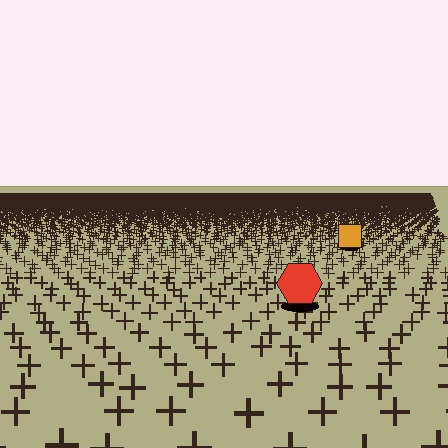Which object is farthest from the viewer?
The orange square is farthest from the viewer. It appears smaller and the ground texture around it is denser.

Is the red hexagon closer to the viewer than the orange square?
Yes. The red hexagon is closer — you can tell from the texture gradient: the ground texture is coarser near it.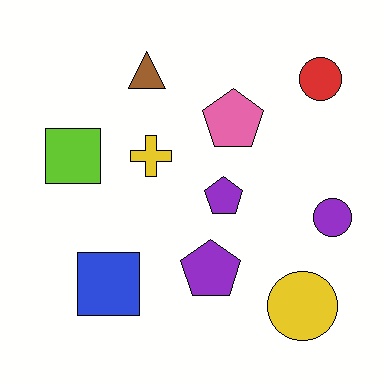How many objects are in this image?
There are 10 objects.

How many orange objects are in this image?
There are no orange objects.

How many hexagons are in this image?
There are no hexagons.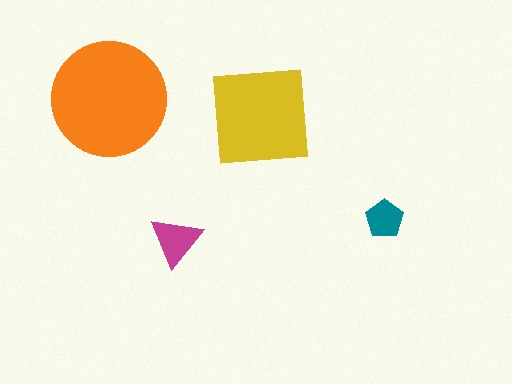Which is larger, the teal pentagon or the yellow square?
The yellow square.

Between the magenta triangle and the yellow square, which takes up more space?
The yellow square.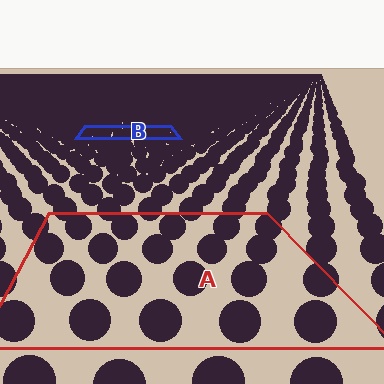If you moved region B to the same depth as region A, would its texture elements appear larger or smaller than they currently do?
They would appear larger. At a closer depth, the same texture elements are projected at a bigger on-screen size.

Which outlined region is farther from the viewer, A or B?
Region B is farther from the viewer — the texture elements inside it appear smaller and more densely packed.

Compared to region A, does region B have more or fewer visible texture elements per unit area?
Region B has more texture elements per unit area — they are packed more densely because it is farther away.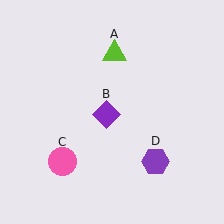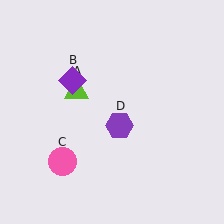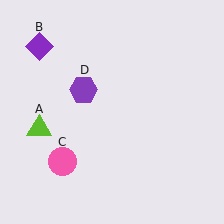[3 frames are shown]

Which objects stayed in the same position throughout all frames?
Pink circle (object C) remained stationary.